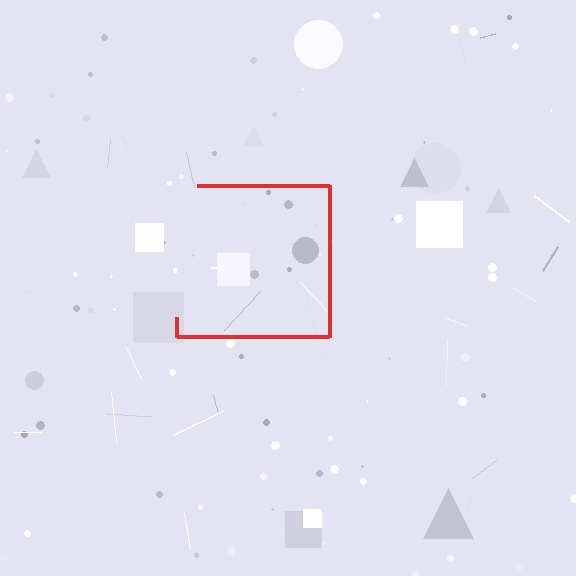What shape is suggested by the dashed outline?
The dashed outline suggests a square.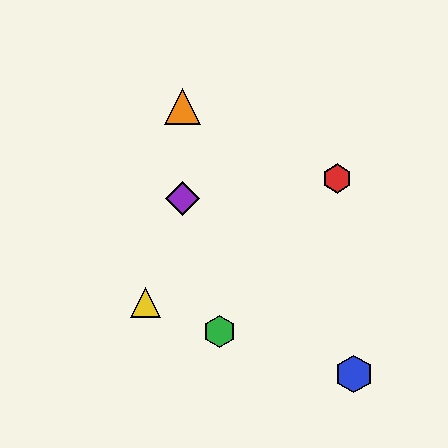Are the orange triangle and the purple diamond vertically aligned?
Yes, both are at x≈183.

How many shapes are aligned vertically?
2 shapes (the purple diamond, the orange triangle) are aligned vertically.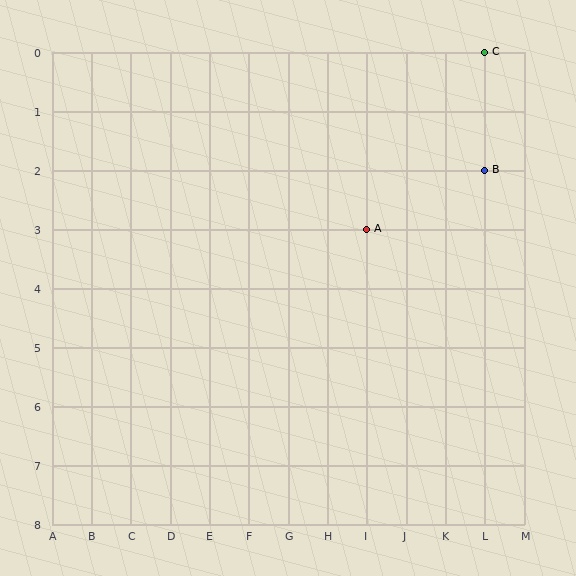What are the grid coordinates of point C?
Point C is at grid coordinates (L, 0).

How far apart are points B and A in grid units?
Points B and A are 3 columns and 1 row apart (about 3.2 grid units diagonally).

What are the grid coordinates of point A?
Point A is at grid coordinates (I, 3).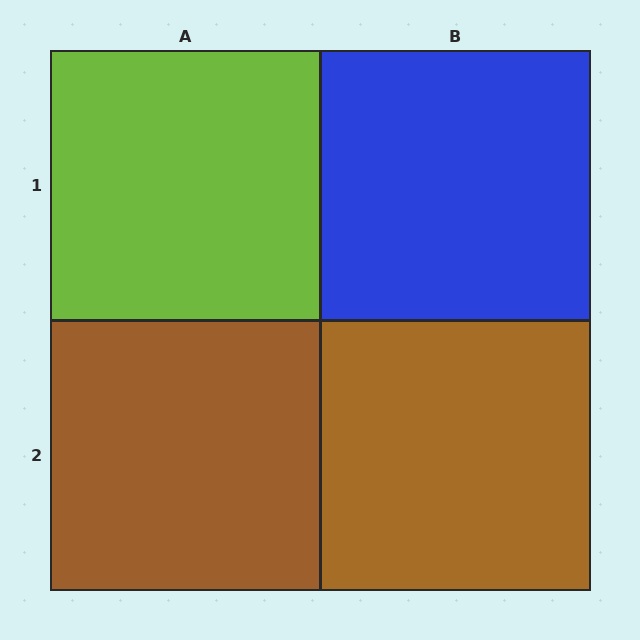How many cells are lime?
1 cell is lime.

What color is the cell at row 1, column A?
Lime.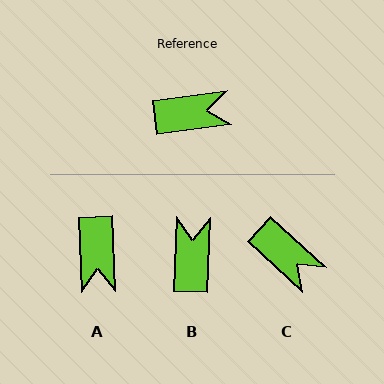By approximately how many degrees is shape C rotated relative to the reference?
Approximately 51 degrees clockwise.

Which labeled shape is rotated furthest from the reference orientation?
A, about 96 degrees away.